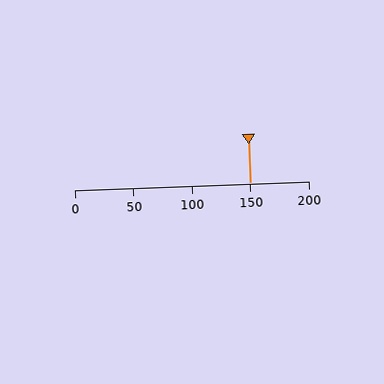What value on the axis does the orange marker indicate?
The marker indicates approximately 150.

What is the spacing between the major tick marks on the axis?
The major ticks are spaced 50 apart.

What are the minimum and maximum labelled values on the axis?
The axis runs from 0 to 200.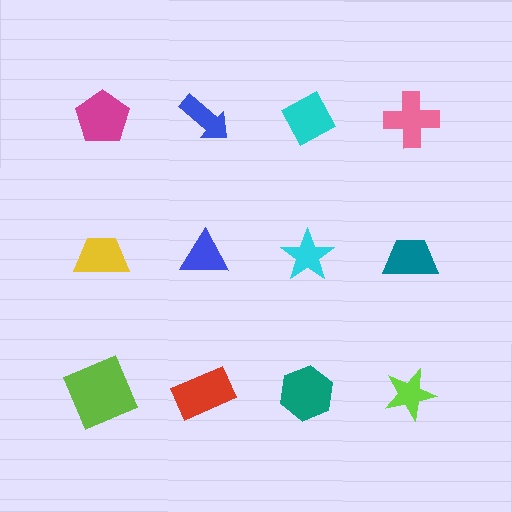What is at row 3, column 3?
A teal hexagon.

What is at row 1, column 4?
A pink cross.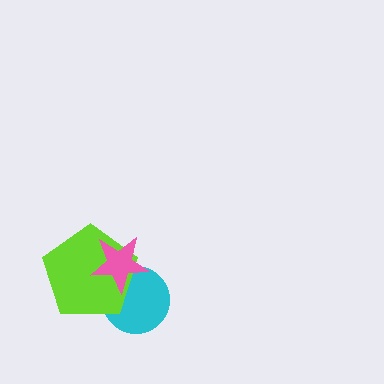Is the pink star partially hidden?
No, no other shape covers it.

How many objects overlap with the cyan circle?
2 objects overlap with the cyan circle.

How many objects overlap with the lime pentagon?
2 objects overlap with the lime pentagon.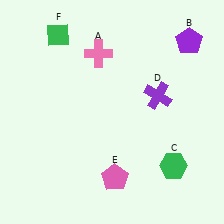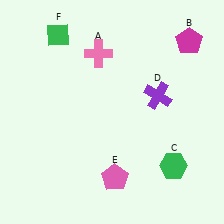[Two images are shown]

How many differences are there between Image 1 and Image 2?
There is 1 difference between the two images.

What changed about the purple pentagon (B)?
In Image 1, B is purple. In Image 2, it changed to magenta.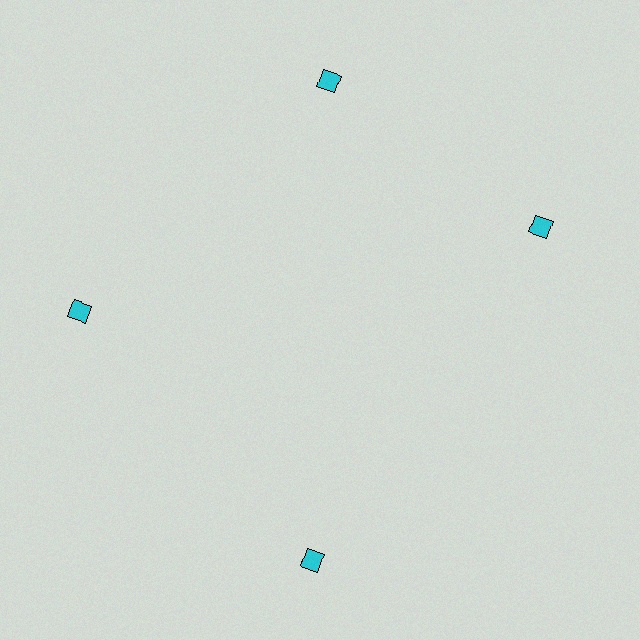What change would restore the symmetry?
The symmetry would be restored by rotating it back into even spacing with its neighbors so that all 4 squares sit at equal angles and equal distance from the center.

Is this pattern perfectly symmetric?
No. The 4 cyan squares are arranged in a ring, but one element near the 3 o'clock position is rotated out of alignment along the ring, breaking the 4-fold rotational symmetry.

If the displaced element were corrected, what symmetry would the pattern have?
It would have 4-fold rotational symmetry — the pattern would map onto itself every 90 degrees.